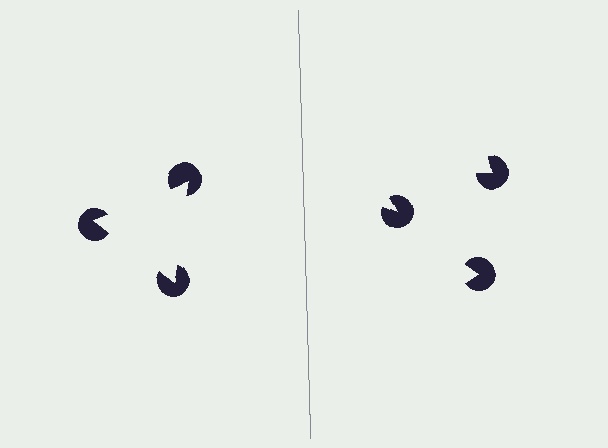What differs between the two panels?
The pac-man discs are positioned identically on both sides; only the wedge orientations differ. On the left they align to a triangle; on the right they are misaligned.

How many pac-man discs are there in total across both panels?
6 — 3 on each side.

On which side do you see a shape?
An illusory triangle appears on the left side. On the right side the wedge cuts are rotated, so no coherent shape forms.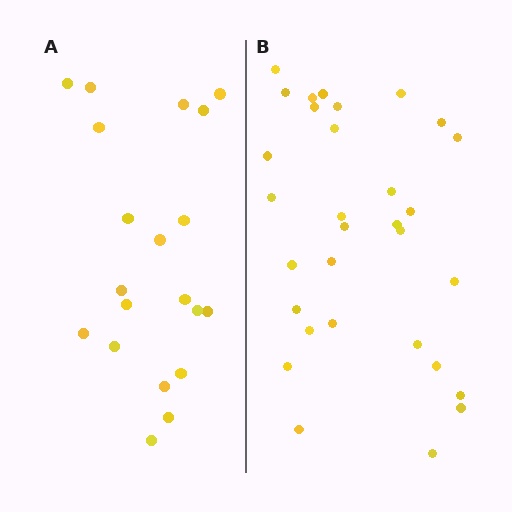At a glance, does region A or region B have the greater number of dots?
Region B (the right region) has more dots.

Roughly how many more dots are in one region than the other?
Region B has roughly 12 or so more dots than region A.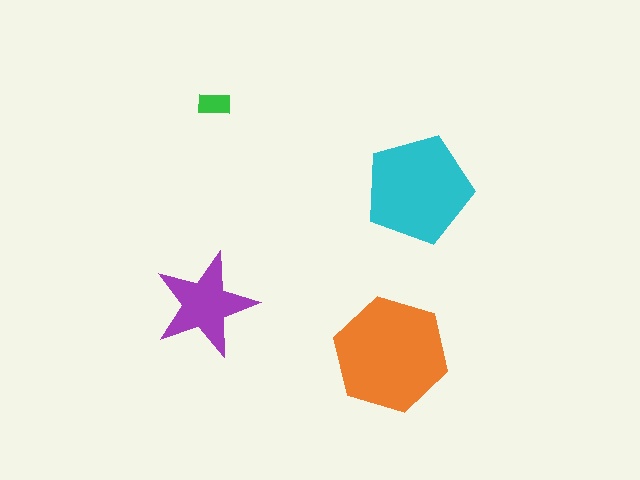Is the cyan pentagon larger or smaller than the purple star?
Larger.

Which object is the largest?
The orange hexagon.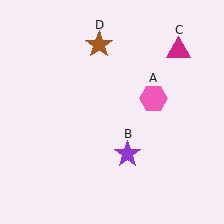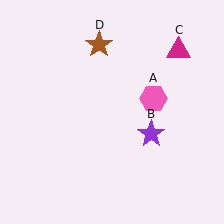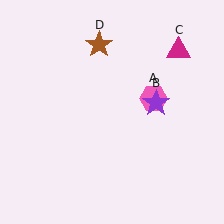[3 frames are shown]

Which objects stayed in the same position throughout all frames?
Pink hexagon (object A) and magenta triangle (object C) and brown star (object D) remained stationary.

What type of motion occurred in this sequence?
The purple star (object B) rotated counterclockwise around the center of the scene.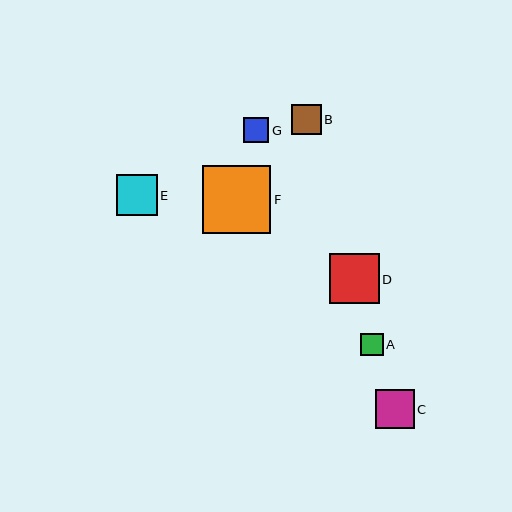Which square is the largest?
Square F is the largest with a size of approximately 68 pixels.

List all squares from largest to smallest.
From largest to smallest: F, D, E, C, B, G, A.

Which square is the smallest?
Square A is the smallest with a size of approximately 22 pixels.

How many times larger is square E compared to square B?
Square E is approximately 1.3 times the size of square B.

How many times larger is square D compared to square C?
Square D is approximately 1.3 times the size of square C.